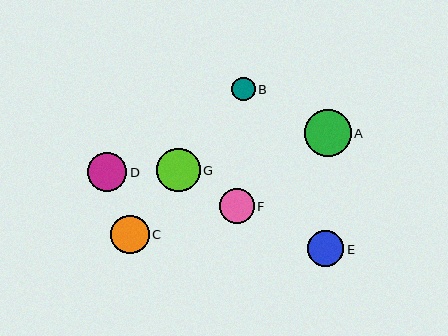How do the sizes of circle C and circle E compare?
Circle C and circle E are approximately the same size.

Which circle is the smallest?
Circle B is the smallest with a size of approximately 23 pixels.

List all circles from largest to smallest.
From largest to smallest: A, G, D, C, E, F, B.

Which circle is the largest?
Circle A is the largest with a size of approximately 47 pixels.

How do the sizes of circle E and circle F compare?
Circle E and circle F are approximately the same size.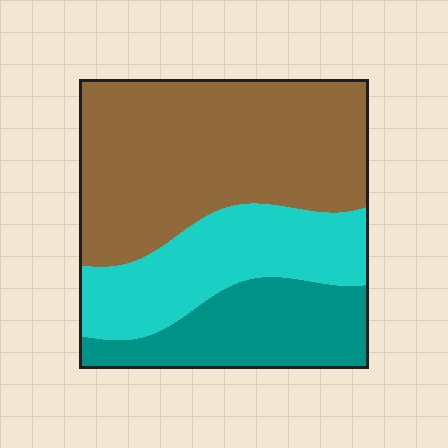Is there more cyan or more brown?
Brown.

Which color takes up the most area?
Brown, at roughly 50%.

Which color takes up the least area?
Teal, at roughly 20%.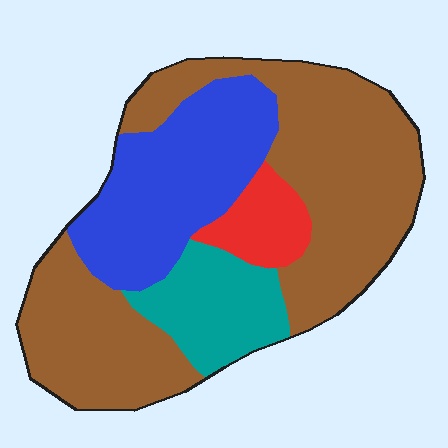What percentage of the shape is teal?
Teal covers around 15% of the shape.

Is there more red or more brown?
Brown.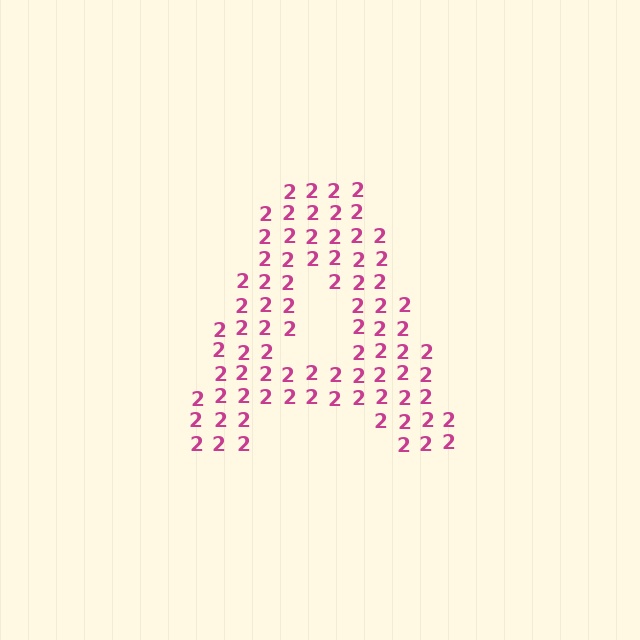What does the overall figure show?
The overall figure shows the letter A.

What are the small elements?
The small elements are digit 2's.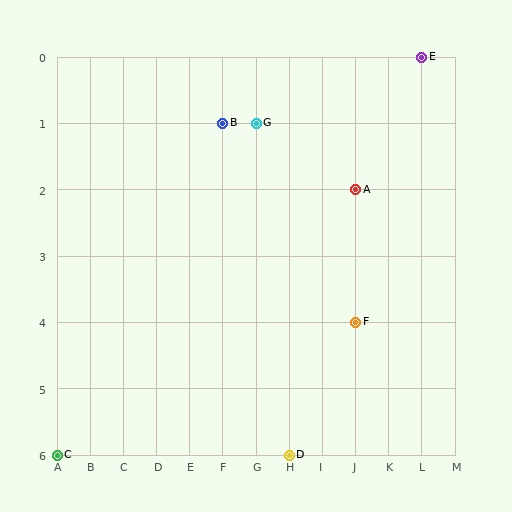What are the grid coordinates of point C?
Point C is at grid coordinates (A, 6).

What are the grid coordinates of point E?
Point E is at grid coordinates (L, 0).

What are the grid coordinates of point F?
Point F is at grid coordinates (J, 4).